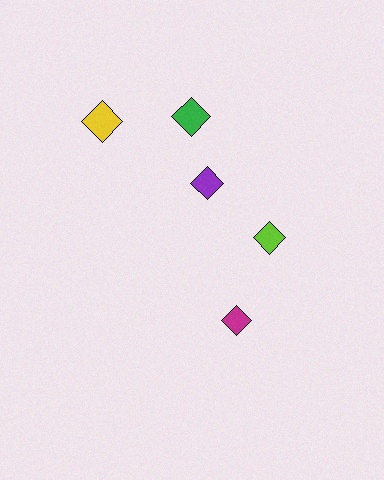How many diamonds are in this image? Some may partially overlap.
There are 5 diamonds.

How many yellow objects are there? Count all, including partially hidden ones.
There is 1 yellow object.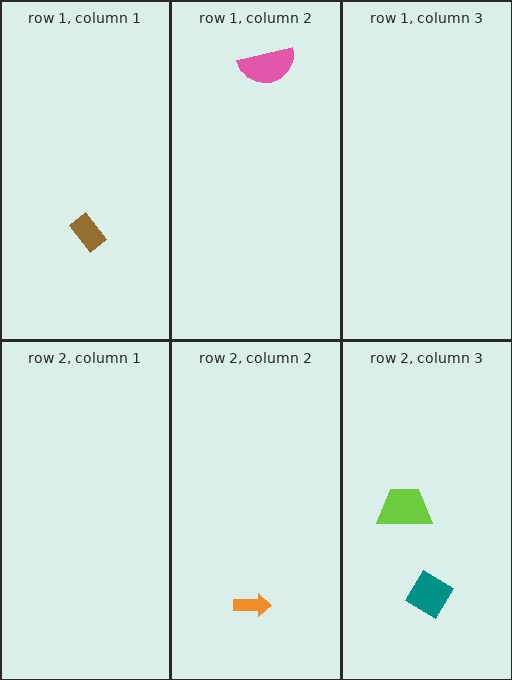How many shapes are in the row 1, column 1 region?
1.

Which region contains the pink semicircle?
The row 1, column 2 region.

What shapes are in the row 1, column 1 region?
The brown rectangle.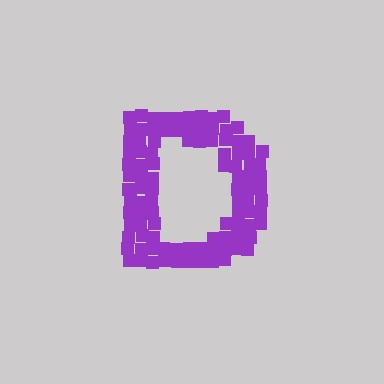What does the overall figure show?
The overall figure shows the letter D.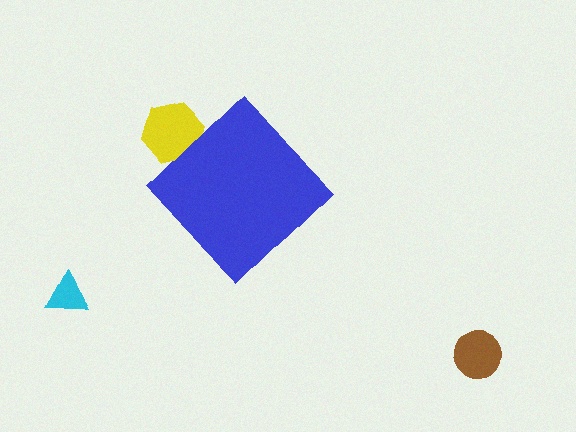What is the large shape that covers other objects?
A blue diamond.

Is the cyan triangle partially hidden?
No, the cyan triangle is fully visible.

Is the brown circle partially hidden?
No, the brown circle is fully visible.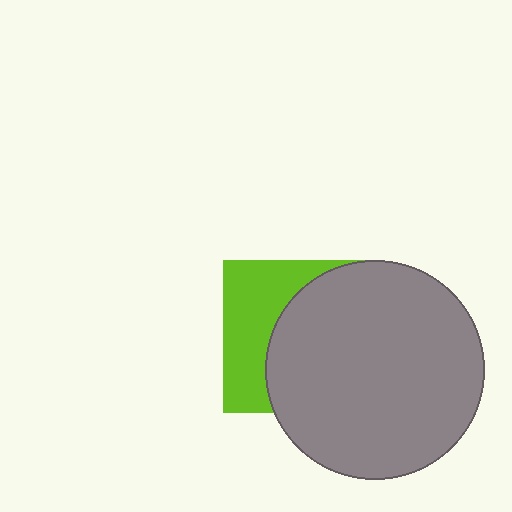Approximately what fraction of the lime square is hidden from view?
Roughly 61% of the lime square is hidden behind the gray circle.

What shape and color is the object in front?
The object in front is a gray circle.